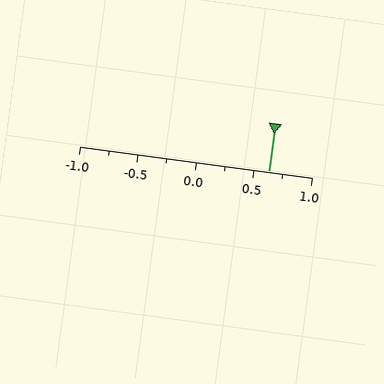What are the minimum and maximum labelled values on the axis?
The axis runs from -1.0 to 1.0.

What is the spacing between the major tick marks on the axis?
The major ticks are spaced 0.5 apart.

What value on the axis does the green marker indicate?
The marker indicates approximately 0.62.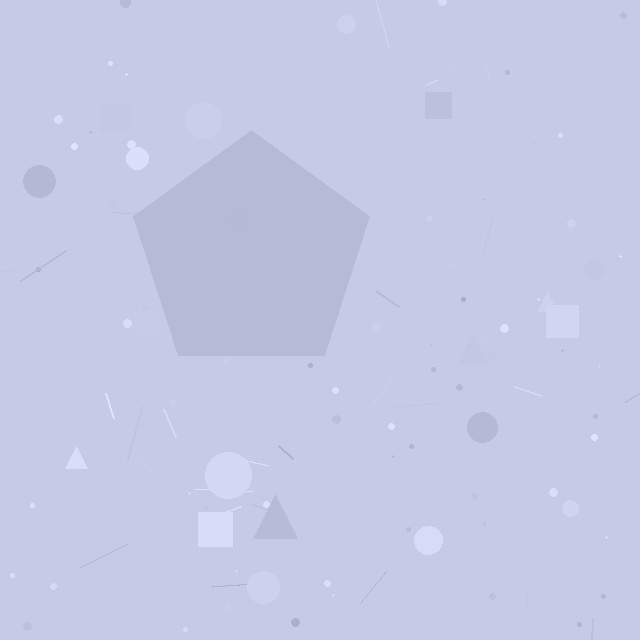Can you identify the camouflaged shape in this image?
The camouflaged shape is a pentagon.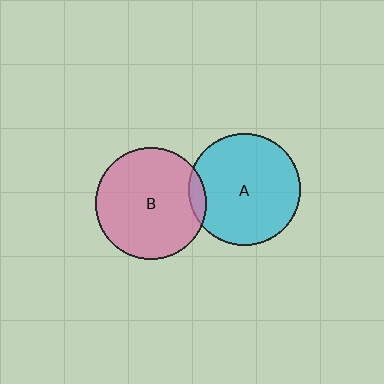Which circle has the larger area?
Circle A (cyan).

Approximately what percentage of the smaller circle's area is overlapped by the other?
Approximately 5%.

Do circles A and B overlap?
Yes.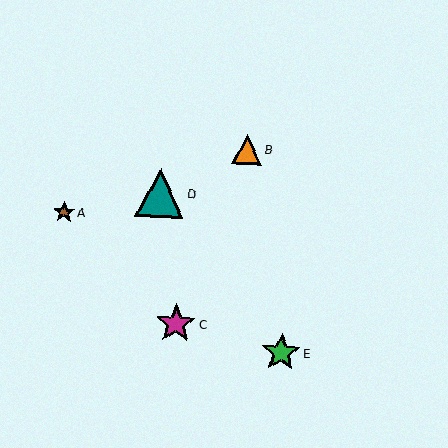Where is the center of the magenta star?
The center of the magenta star is at (176, 324).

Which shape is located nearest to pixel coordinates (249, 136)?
The orange triangle (labeled B) at (247, 149) is nearest to that location.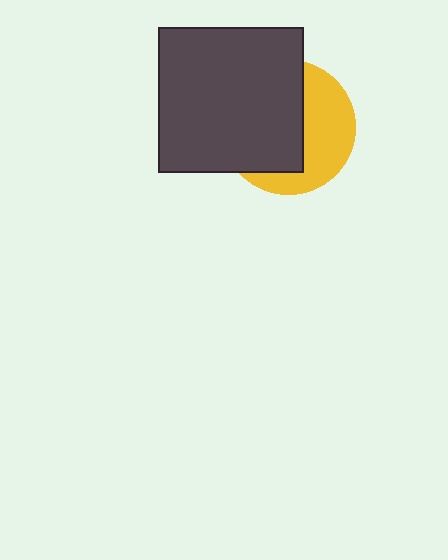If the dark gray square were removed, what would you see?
You would see the complete yellow circle.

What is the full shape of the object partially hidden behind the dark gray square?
The partially hidden object is a yellow circle.